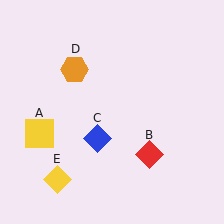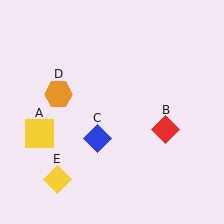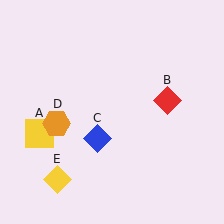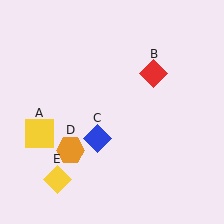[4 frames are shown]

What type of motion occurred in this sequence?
The red diamond (object B), orange hexagon (object D) rotated counterclockwise around the center of the scene.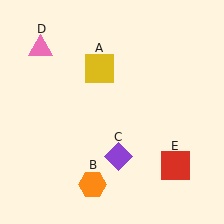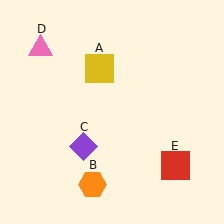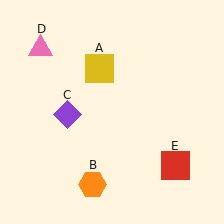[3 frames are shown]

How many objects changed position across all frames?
1 object changed position: purple diamond (object C).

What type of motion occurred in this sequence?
The purple diamond (object C) rotated clockwise around the center of the scene.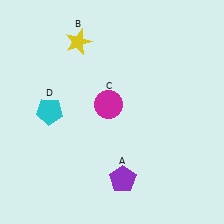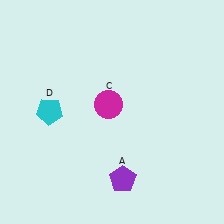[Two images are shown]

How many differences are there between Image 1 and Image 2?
There is 1 difference between the two images.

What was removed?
The yellow star (B) was removed in Image 2.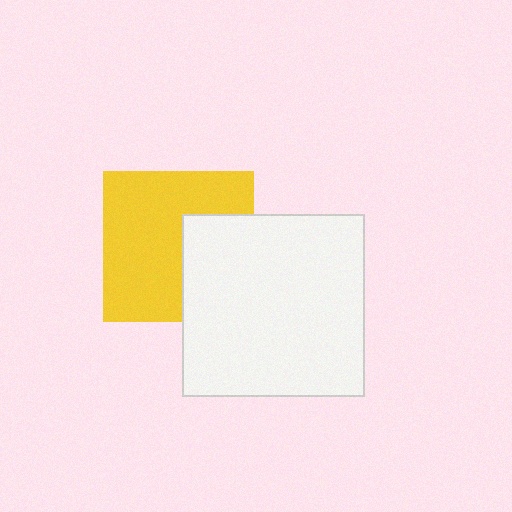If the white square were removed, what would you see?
You would see the complete yellow square.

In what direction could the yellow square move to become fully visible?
The yellow square could move left. That would shift it out from behind the white square entirely.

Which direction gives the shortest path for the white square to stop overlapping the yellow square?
Moving right gives the shortest separation.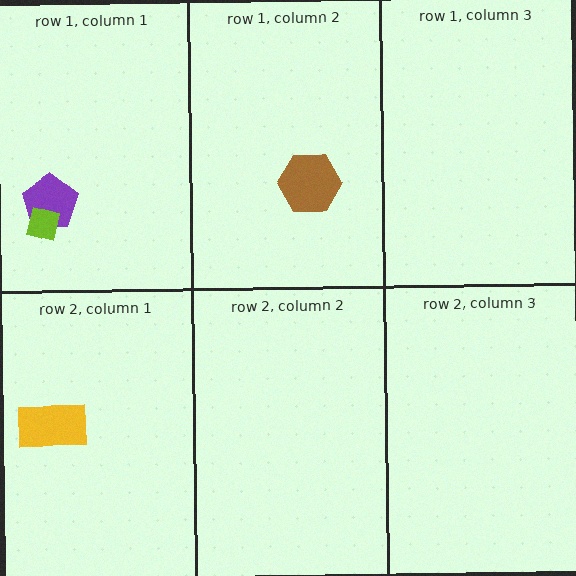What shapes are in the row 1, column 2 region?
The brown hexagon.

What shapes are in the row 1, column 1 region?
The purple pentagon, the lime square.